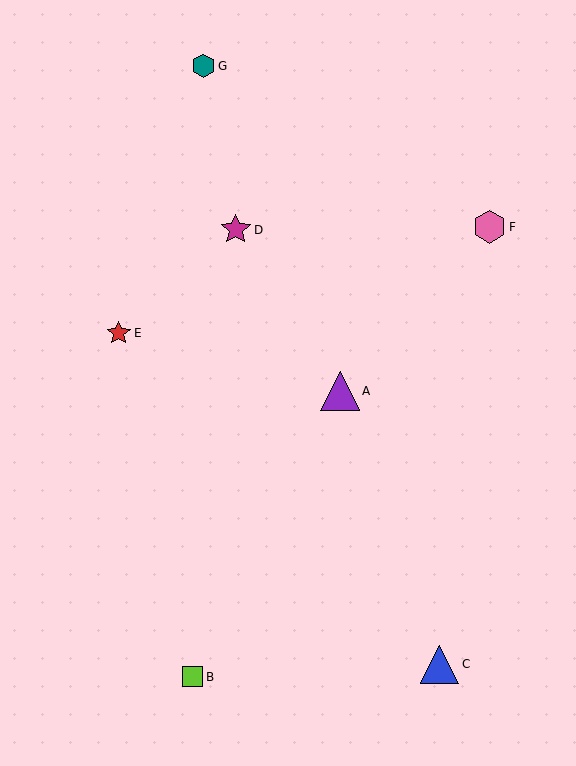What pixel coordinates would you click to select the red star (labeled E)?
Click at (119, 333) to select the red star E.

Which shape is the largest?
The purple triangle (labeled A) is the largest.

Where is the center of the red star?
The center of the red star is at (119, 333).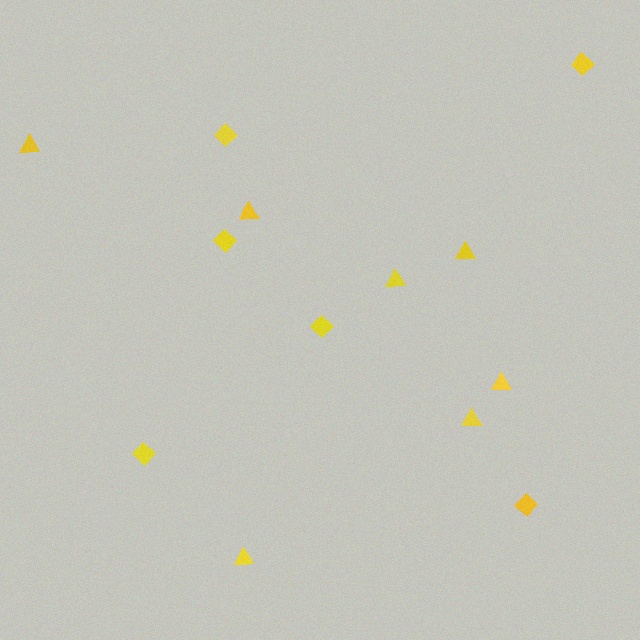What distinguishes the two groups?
There are 2 groups: one group of diamonds (6) and one group of triangles (7).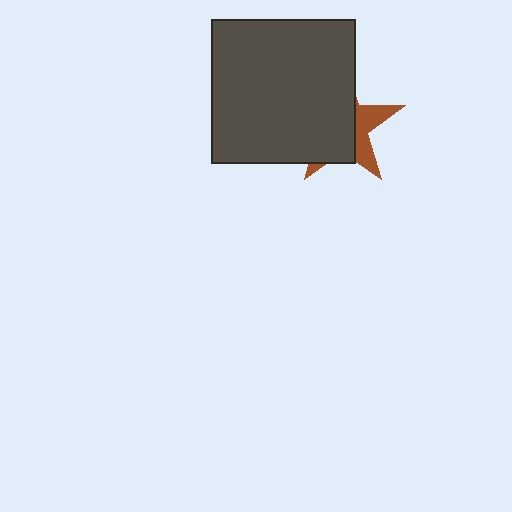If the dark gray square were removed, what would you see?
You would see the complete brown star.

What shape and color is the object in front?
The object in front is a dark gray square.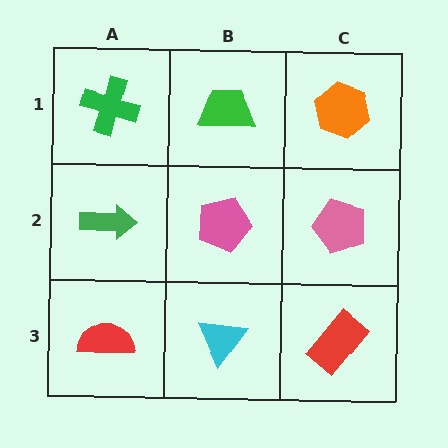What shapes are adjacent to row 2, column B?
A green trapezoid (row 1, column B), a cyan triangle (row 3, column B), a green arrow (row 2, column A), a pink pentagon (row 2, column C).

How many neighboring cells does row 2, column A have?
3.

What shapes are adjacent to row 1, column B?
A pink pentagon (row 2, column B), a green cross (row 1, column A), an orange hexagon (row 1, column C).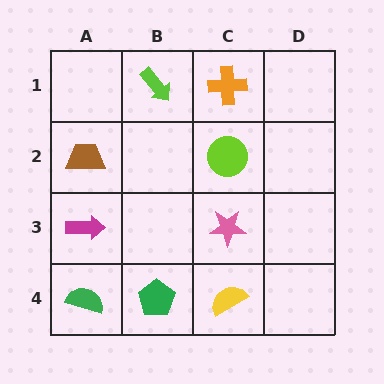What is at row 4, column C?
A yellow semicircle.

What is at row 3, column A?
A magenta arrow.